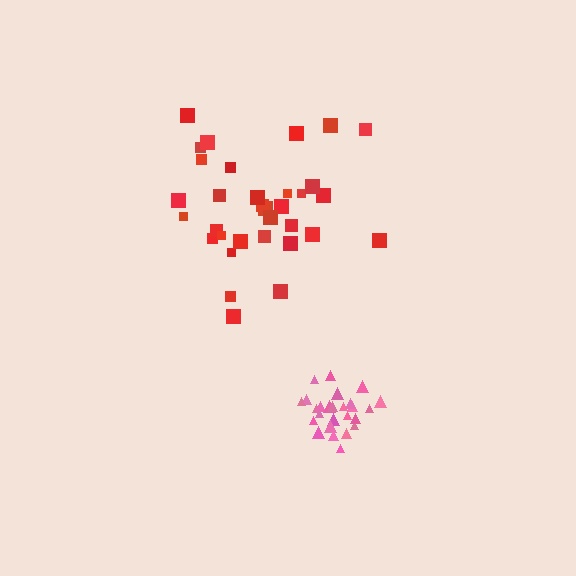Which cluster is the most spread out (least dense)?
Red.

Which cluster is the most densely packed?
Pink.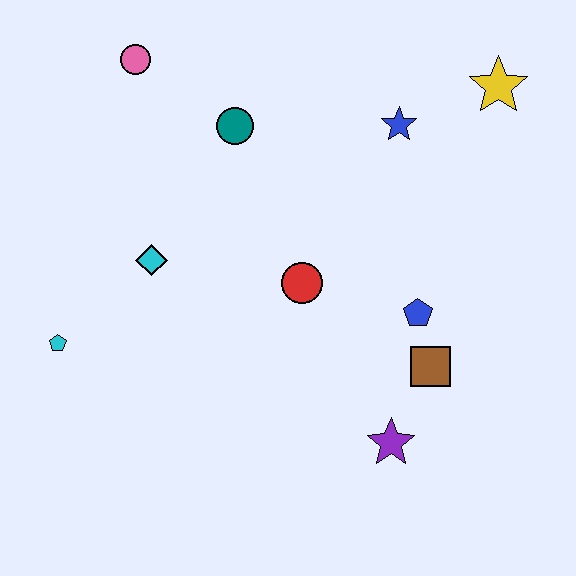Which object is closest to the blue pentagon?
The brown square is closest to the blue pentagon.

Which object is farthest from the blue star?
The cyan pentagon is farthest from the blue star.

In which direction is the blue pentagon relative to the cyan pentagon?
The blue pentagon is to the right of the cyan pentagon.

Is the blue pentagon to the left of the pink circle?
No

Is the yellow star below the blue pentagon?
No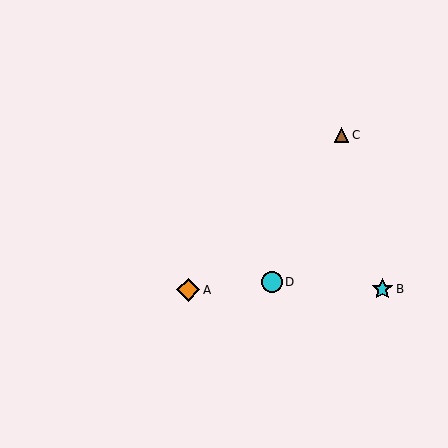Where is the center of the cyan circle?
The center of the cyan circle is at (272, 282).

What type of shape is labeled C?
Shape C is a brown triangle.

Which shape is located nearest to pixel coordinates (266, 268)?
The cyan circle (labeled D) at (272, 282) is nearest to that location.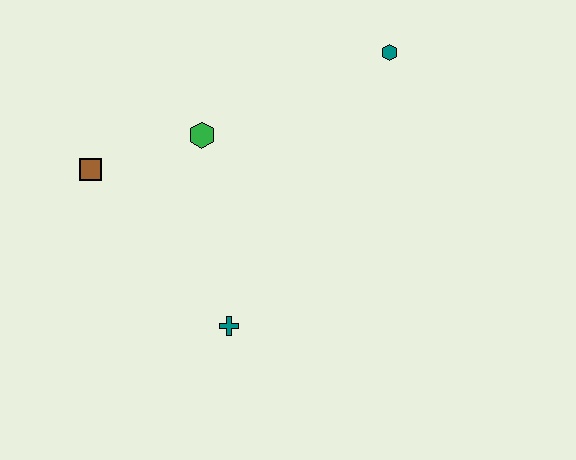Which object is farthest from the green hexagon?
The teal hexagon is farthest from the green hexagon.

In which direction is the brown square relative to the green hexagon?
The brown square is to the left of the green hexagon.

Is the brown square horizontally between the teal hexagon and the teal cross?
No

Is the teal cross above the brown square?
No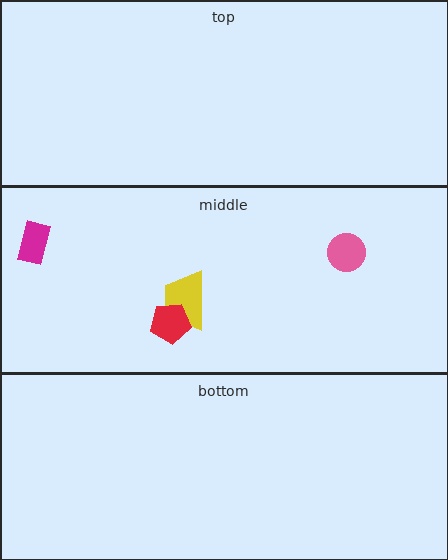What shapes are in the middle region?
The magenta rectangle, the yellow trapezoid, the red pentagon, the pink circle.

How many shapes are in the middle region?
4.